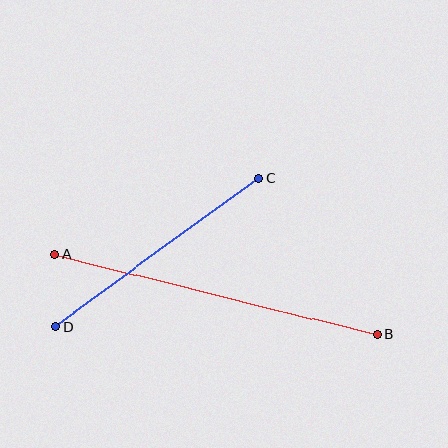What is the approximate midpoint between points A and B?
The midpoint is at approximately (216, 294) pixels.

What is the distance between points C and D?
The distance is approximately 252 pixels.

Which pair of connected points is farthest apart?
Points A and B are farthest apart.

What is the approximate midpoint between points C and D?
The midpoint is at approximately (157, 252) pixels.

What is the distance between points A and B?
The distance is approximately 332 pixels.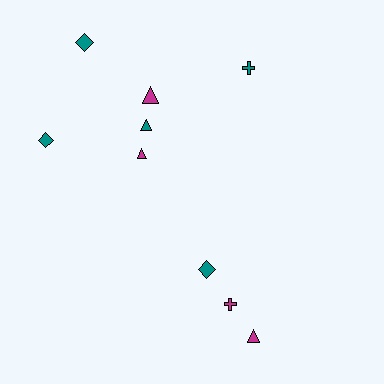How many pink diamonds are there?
There are no pink diamonds.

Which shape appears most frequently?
Triangle, with 4 objects.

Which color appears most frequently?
Teal, with 5 objects.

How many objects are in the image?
There are 9 objects.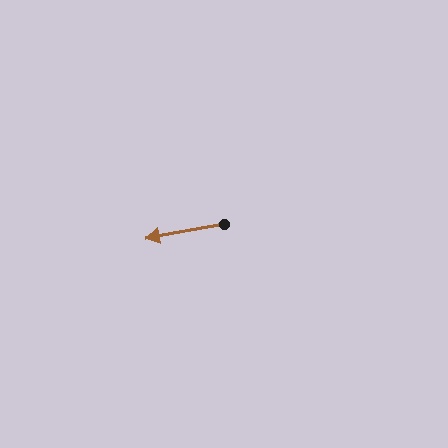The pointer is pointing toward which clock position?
Roughly 9 o'clock.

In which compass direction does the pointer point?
West.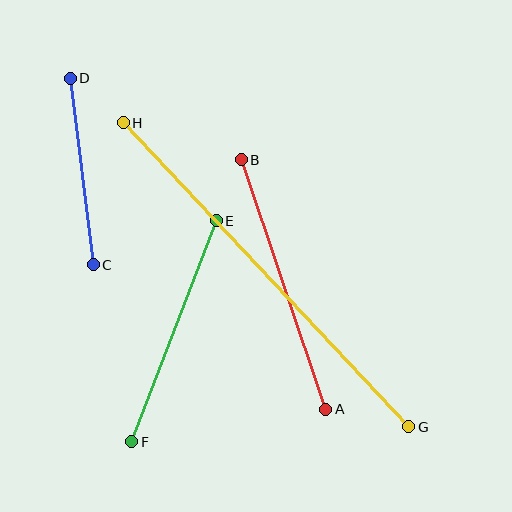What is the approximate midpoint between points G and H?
The midpoint is at approximately (266, 275) pixels.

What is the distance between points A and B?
The distance is approximately 263 pixels.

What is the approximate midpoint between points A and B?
The midpoint is at approximately (284, 285) pixels.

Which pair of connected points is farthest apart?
Points G and H are farthest apart.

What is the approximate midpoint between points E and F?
The midpoint is at approximately (174, 331) pixels.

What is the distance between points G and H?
The distance is approximately 417 pixels.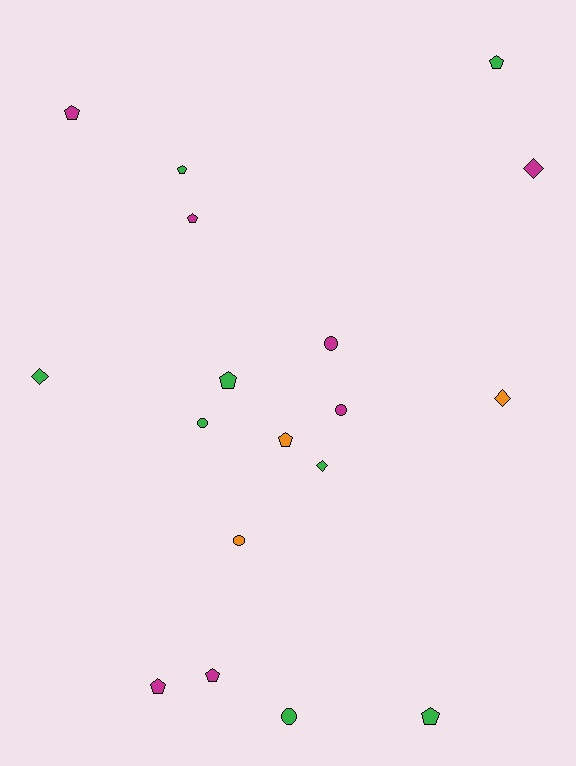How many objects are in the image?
There are 18 objects.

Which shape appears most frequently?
Pentagon, with 9 objects.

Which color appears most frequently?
Green, with 8 objects.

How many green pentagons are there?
There are 4 green pentagons.